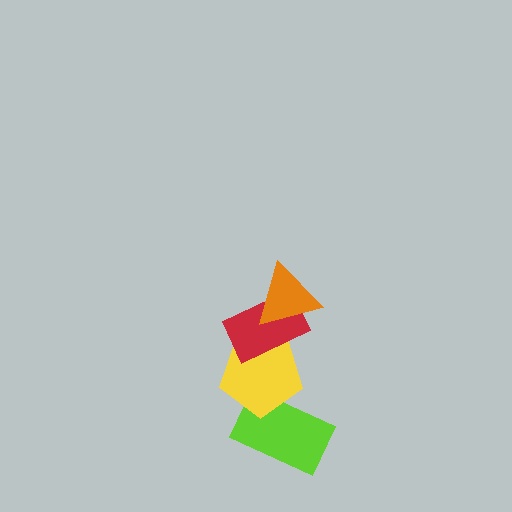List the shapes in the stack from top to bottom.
From top to bottom: the orange triangle, the red rectangle, the yellow pentagon, the lime rectangle.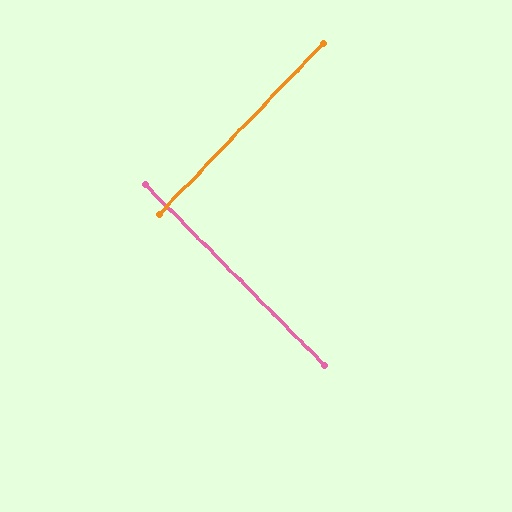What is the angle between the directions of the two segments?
Approximately 89 degrees.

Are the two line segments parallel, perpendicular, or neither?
Perpendicular — they meet at approximately 89°.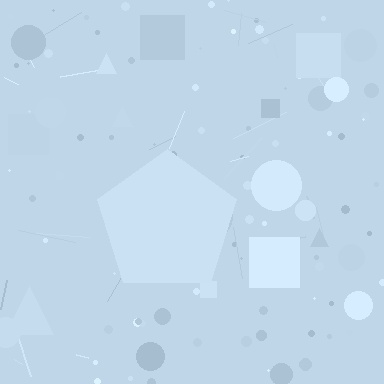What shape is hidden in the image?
A pentagon is hidden in the image.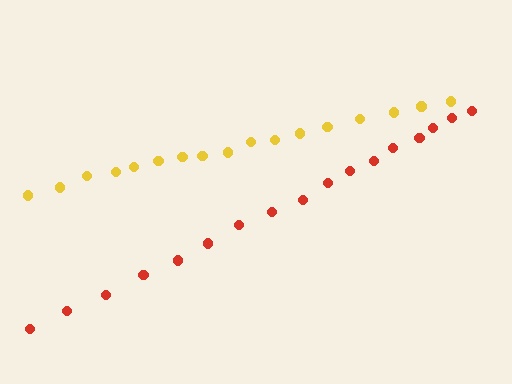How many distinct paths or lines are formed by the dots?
There are 2 distinct paths.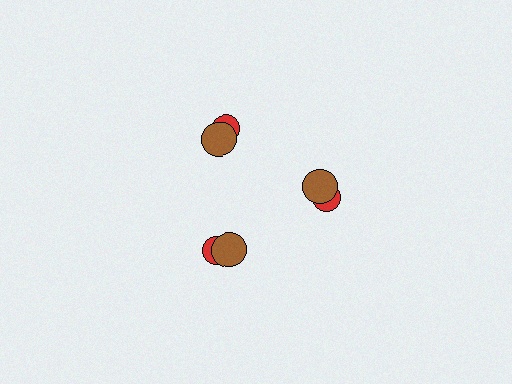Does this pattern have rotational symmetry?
Yes, this pattern has 3-fold rotational symmetry. It looks the same after rotating 120 degrees around the center.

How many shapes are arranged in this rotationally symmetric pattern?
There are 6 shapes, arranged in 3 groups of 2.